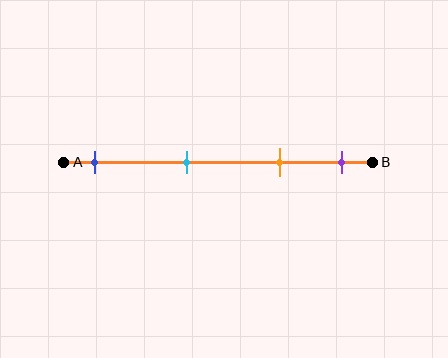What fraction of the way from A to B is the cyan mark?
The cyan mark is approximately 40% (0.4) of the way from A to B.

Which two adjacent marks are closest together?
The orange and purple marks are the closest adjacent pair.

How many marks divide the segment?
There are 4 marks dividing the segment.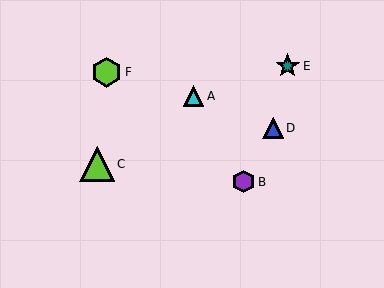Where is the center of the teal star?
The center of the teal star is at (288, 66).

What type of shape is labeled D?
Shape D is a blue triangle.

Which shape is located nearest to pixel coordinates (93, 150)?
The lime triangle (labeled C) at (97, 164) is nearest to that location.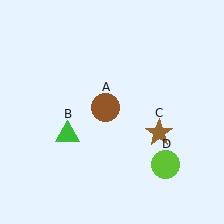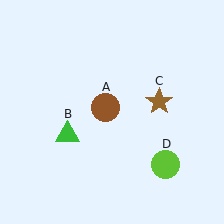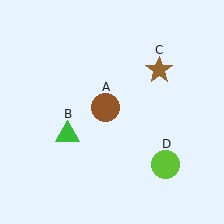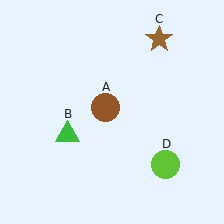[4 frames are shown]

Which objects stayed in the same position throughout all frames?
Brown circle (object A) and green triangle (object B) and lime circle (object D) remained stationary.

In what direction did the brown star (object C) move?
The brown star (object C) moved up.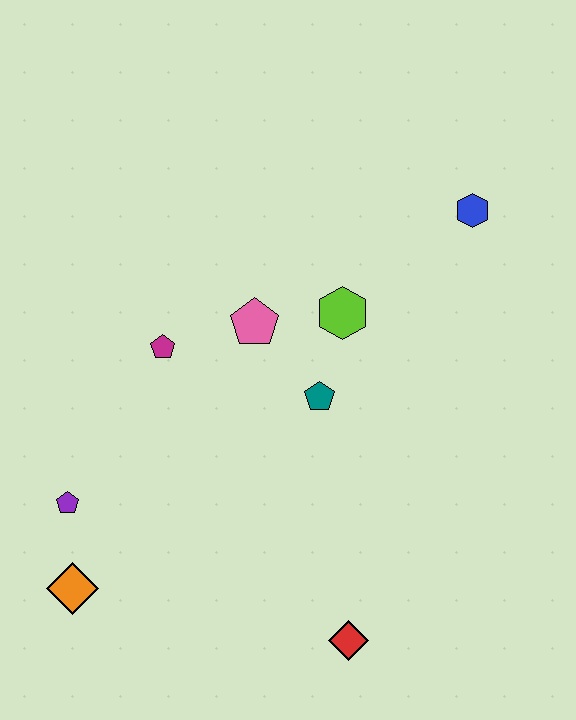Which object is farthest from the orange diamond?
The blue hexagon is farthest from the orange diamond.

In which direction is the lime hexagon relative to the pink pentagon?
The lime hexagon is to the right of the pink pentagon.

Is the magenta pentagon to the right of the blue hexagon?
No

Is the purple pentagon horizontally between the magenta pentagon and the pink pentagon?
No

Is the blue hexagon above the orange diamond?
Yes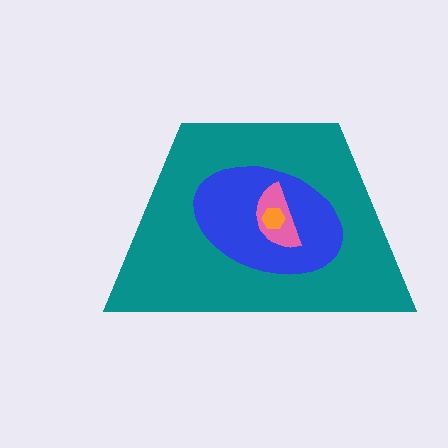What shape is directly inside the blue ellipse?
The pink semicircle.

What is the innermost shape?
The orange hexagon.